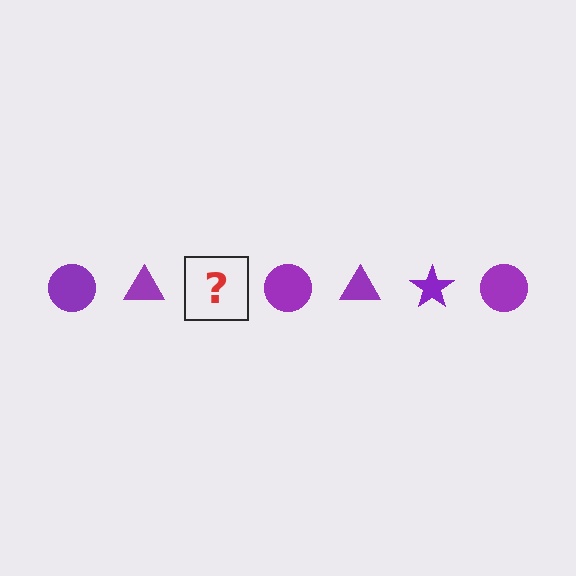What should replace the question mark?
The question mark should be replaced with a purple star.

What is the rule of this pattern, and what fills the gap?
The rule is that the pattern cycles through circle, triangle, star shapes in purple. The gap should be filled with a purple star.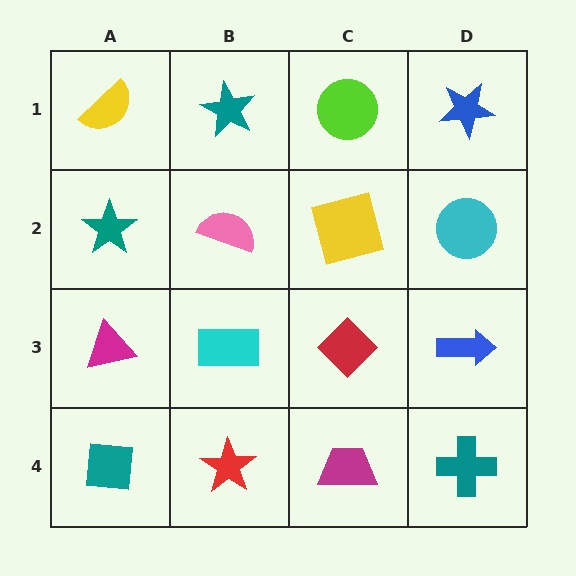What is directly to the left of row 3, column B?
A magenta triangle.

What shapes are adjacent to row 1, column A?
A teal star (row 2, column A), a teal star (row 1, column B).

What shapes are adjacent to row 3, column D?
A cyan circle (row 2, column D), a teal cross (row 4, column D), a red diamond (row 3, column C).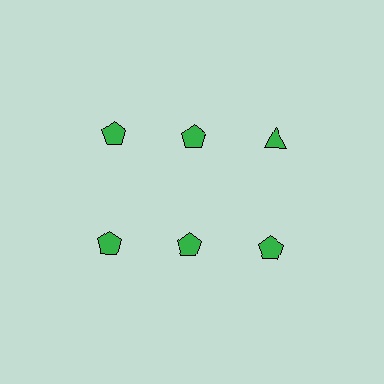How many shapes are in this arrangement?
There are 6 shapes arranged in a grid pattern.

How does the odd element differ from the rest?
It has a different shape: triangle instead of pentagon.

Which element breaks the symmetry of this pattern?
The green triangle in the top row, center column breaks the symmetry. All other shapes are green pentagons.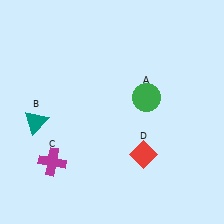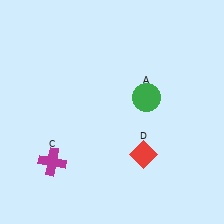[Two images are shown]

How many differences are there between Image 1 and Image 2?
There is 1 difference between the two images.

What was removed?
The teal triangle (B) was removed in Image 2.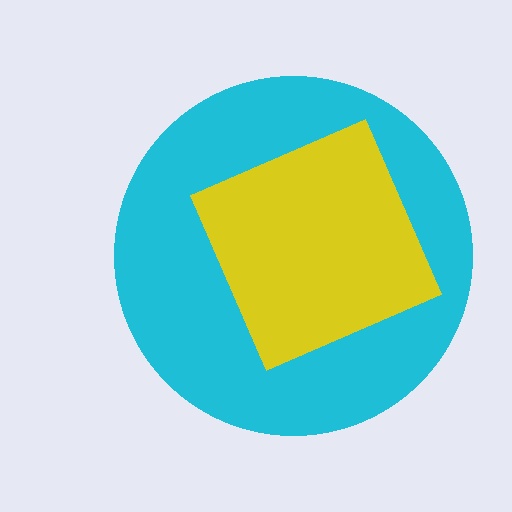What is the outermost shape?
The cyan circle.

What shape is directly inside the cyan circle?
The yellow square.